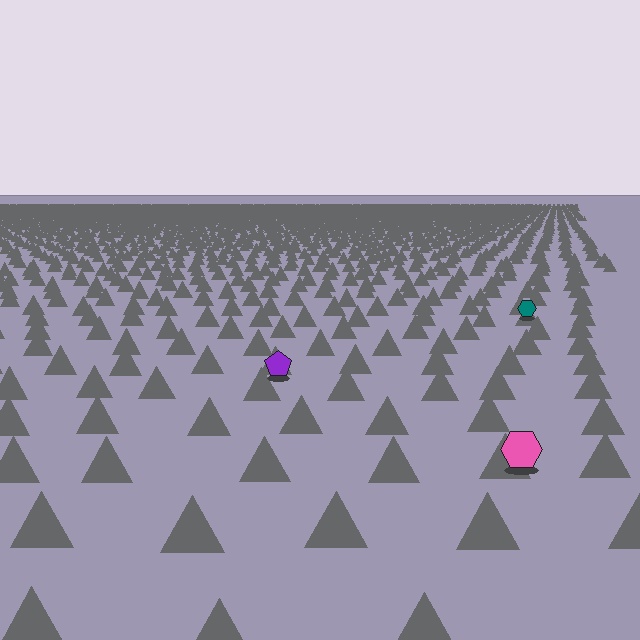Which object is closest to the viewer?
The pink hexagon is closest. The texture marks near it are larger and more spread out.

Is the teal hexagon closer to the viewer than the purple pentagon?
No. The purple pentagon is closer — you can tell from the texture gradient: the ground texture is coarser near it.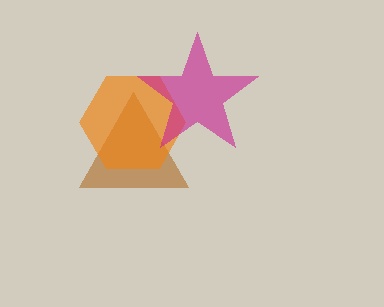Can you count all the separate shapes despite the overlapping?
Yes, there are 3 separate shapes.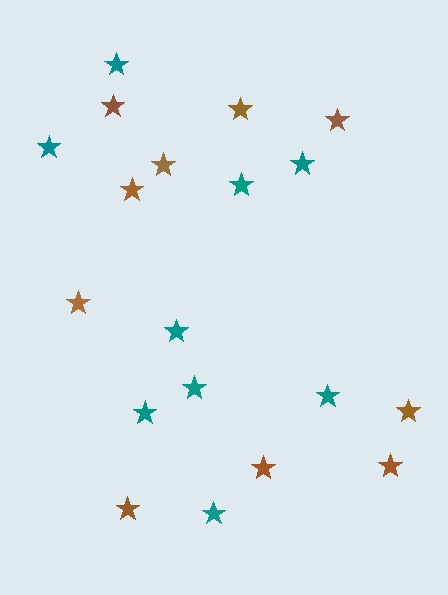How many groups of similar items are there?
There are 2 groups: one group of teal stars (9) and one group of brown stars (10).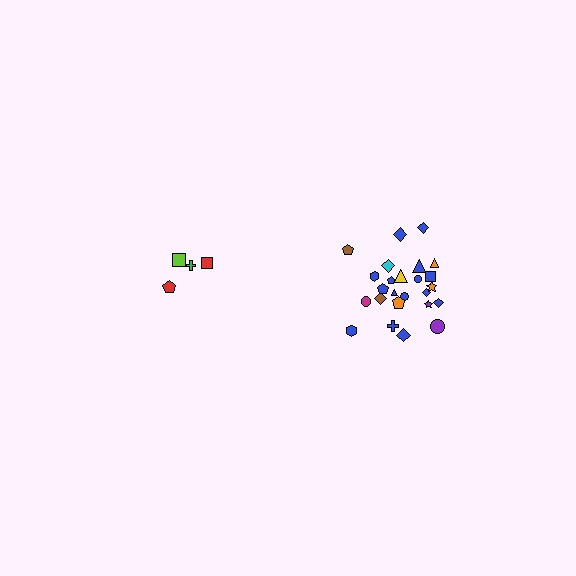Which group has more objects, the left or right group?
The right group.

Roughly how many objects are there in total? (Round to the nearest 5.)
Roughly 30 objects in total.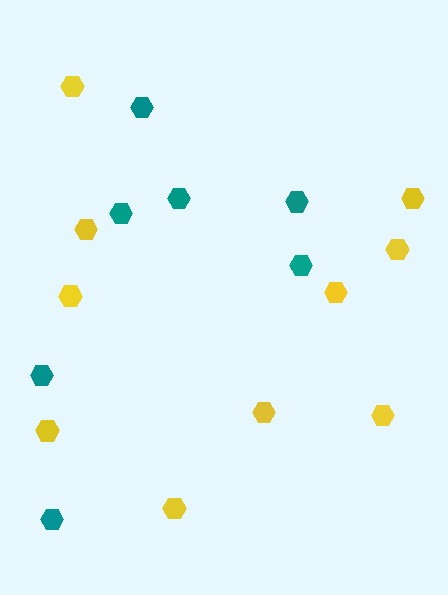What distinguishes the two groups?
There are 2 groups: one group of yellow hexagons (10) and one group of teal hexagons (7).